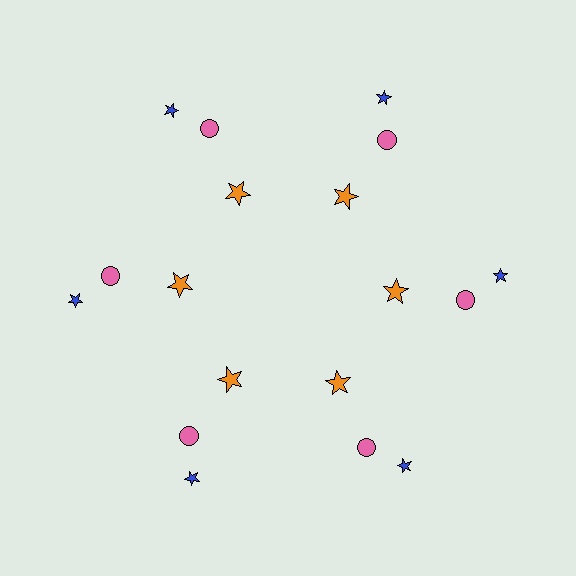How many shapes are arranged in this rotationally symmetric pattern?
There are 18 shapes, arranged in 6 groups of 3.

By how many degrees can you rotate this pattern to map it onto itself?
The pattern maps onto itself every 60 degrees of rotation.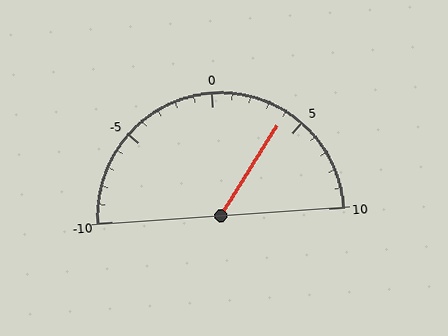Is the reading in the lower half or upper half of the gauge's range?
The reading is in the upper half of the range (-10 to 10).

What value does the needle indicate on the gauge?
The needle indicates approximately 4.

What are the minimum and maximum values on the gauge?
The gauge ranges from -10 to 10.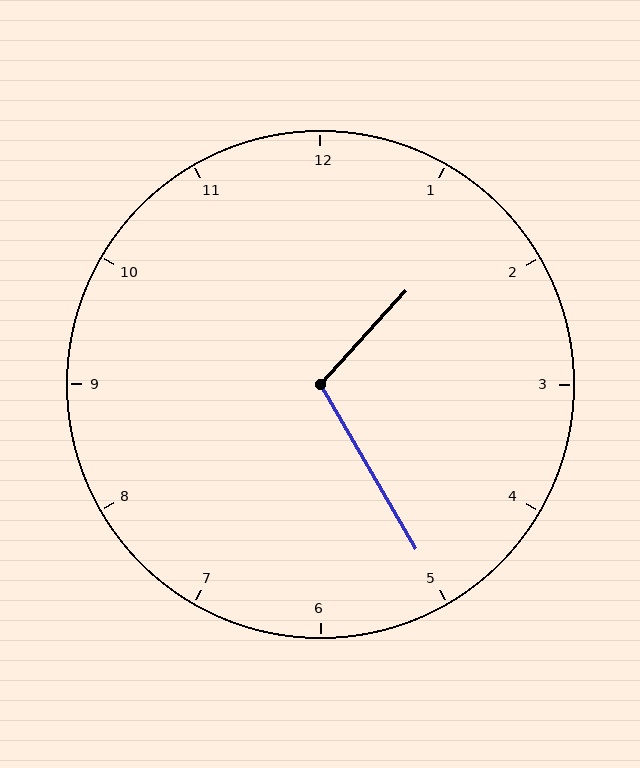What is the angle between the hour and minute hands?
Approximately 108 degrees.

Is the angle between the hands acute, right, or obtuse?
It is obtuse.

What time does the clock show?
1:25.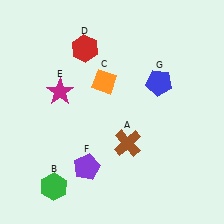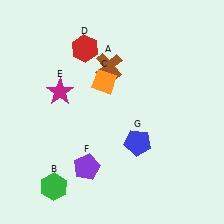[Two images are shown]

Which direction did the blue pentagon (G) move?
The blue pentagon (G) moved down.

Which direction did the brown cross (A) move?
The brown cross (A) moved up.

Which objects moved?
The objects that moved are: the brown cross (A), the blue pentagon (G).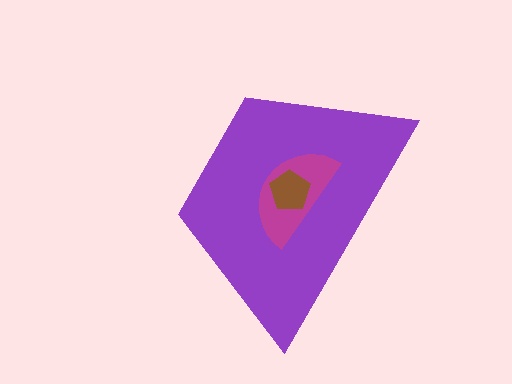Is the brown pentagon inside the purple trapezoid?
Yes.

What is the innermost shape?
The brown pentagon.